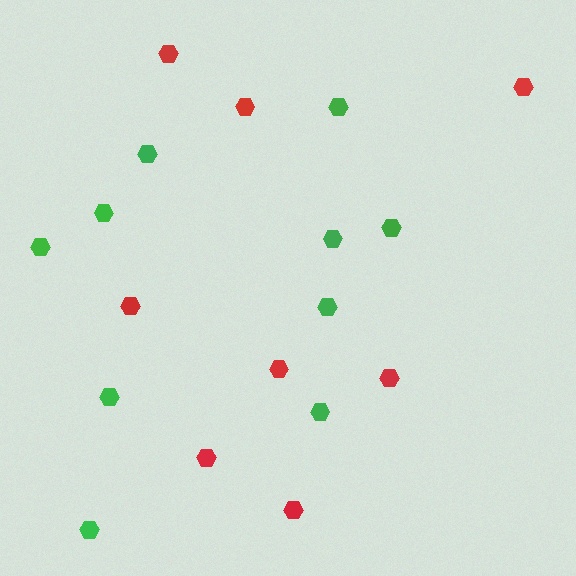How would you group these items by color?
There are 2 groups: one group of green hexagons (10) and one group of red hexagons (8).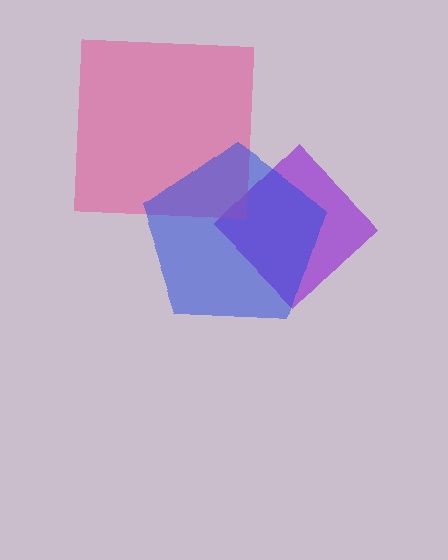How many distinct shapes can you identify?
There are 3 distinct shapes: a purple diamond, a pink square, a blue pentagon.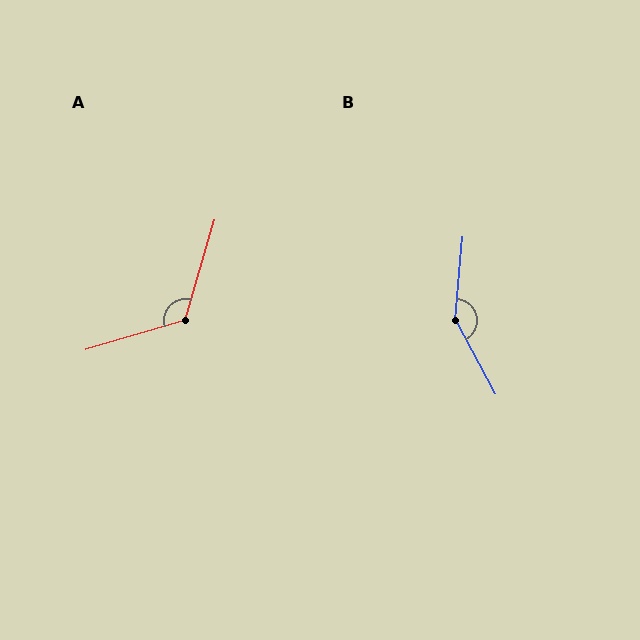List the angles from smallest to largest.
A (123°), B (147°).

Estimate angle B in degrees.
Approximately 147 degrees.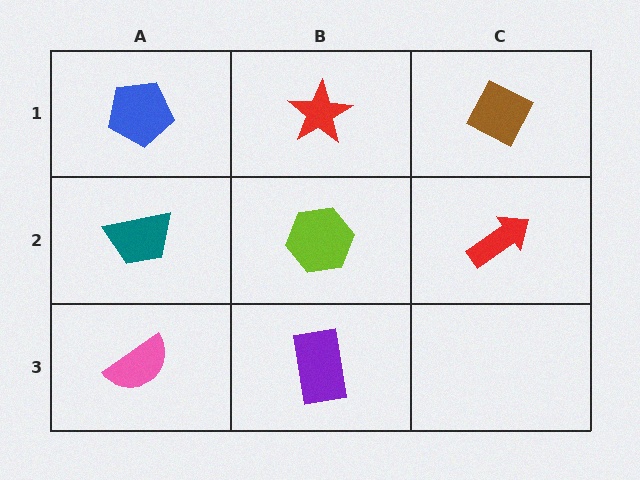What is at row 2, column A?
A teal trapezoid.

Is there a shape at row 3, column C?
No, that cell is empty.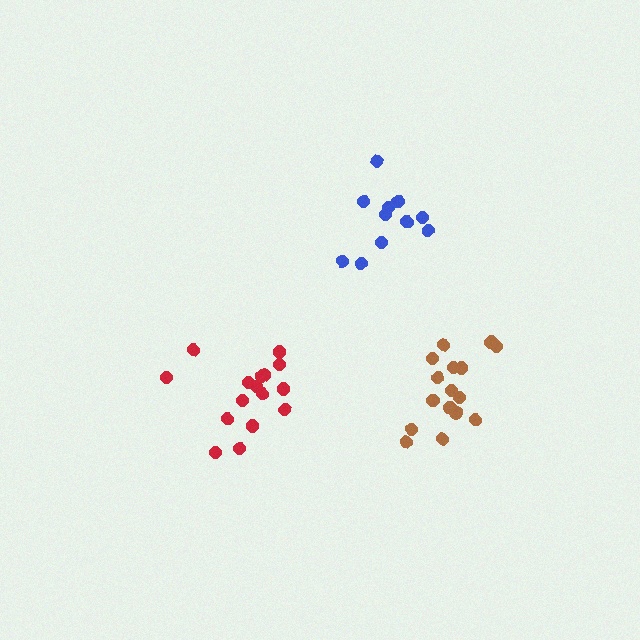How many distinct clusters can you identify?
There are 3 distinct clusters.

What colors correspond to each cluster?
The clusters are colored: brown, red, blue.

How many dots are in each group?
Group 1: 16 dots, Group 2: 16 dots, Group 3: 11 dots (43 total).